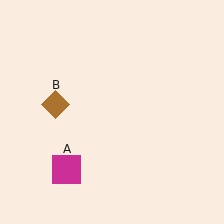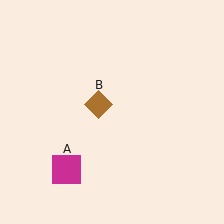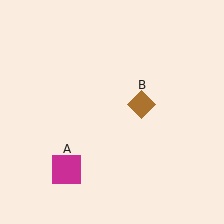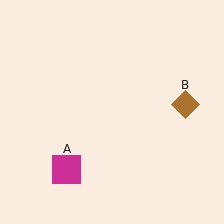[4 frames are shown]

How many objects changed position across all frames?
1 object changed position: brown diamond (object B).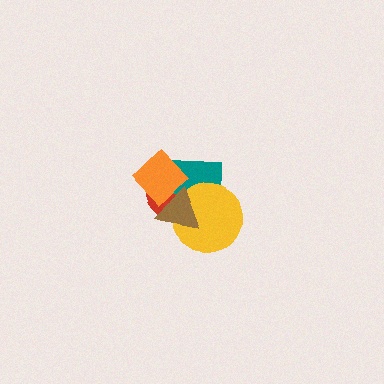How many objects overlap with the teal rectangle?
4 objects overlap with the teal rectangle.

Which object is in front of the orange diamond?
The brown triangle is in front of the orange diamond.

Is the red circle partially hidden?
Yes, it is partially covered by another shape.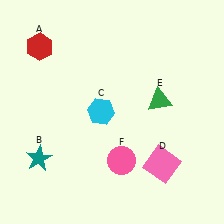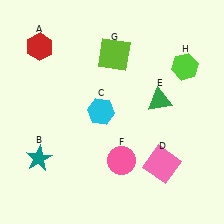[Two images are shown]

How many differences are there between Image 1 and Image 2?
There are 2 differences between the two images.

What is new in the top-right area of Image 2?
A lime hexagon (H) was added in the top-right area of Image 2.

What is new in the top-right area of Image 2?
A lime square (G) was added in the top-right area of Image 2.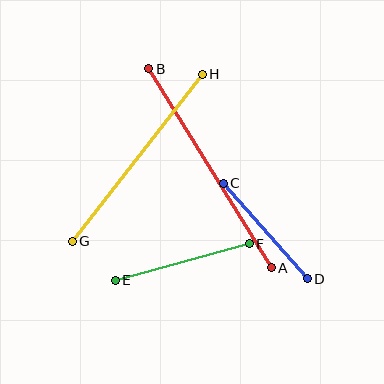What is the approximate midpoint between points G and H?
The midpoint is at approximately (137, 158) pixels.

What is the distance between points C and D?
The distance is approximately 127 pixels.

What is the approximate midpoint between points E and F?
The midpoint is at approximately (182, 262) pixels.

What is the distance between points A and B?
The distance is approximately 234 pixels.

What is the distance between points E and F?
The distance is approximately 139 pixels.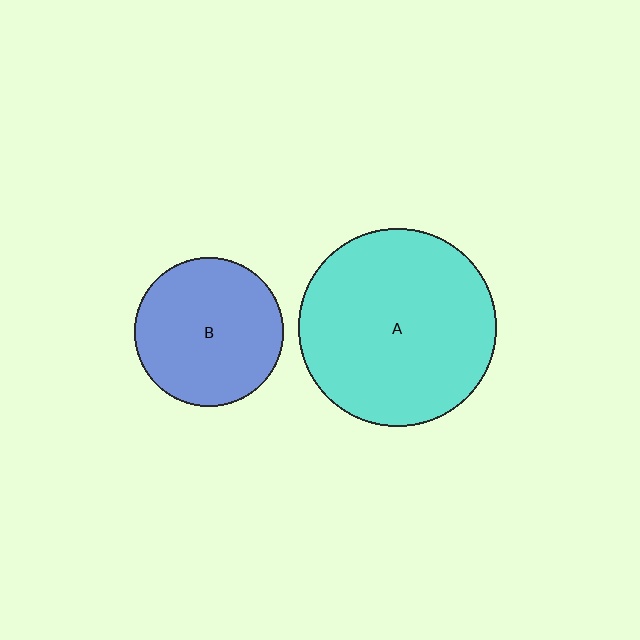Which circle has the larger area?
Circle A (cyan).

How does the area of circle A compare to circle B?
Approximately 1.8 times.